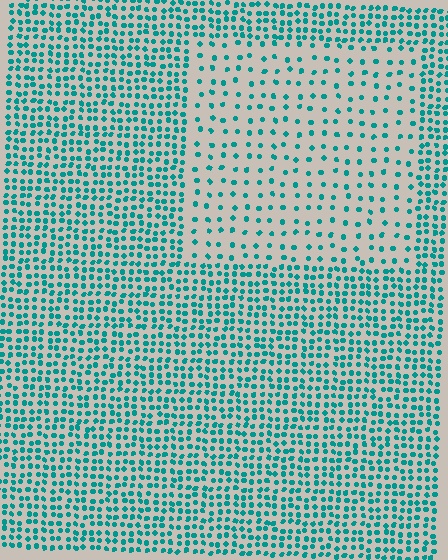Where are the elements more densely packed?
The elements are more densely packed outside the rectangle boundary.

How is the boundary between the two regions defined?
The boundary is defined by a change in element density (approximately 2.5x ratio). All elements are the same color, size, and shape.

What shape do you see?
I see a rectangle.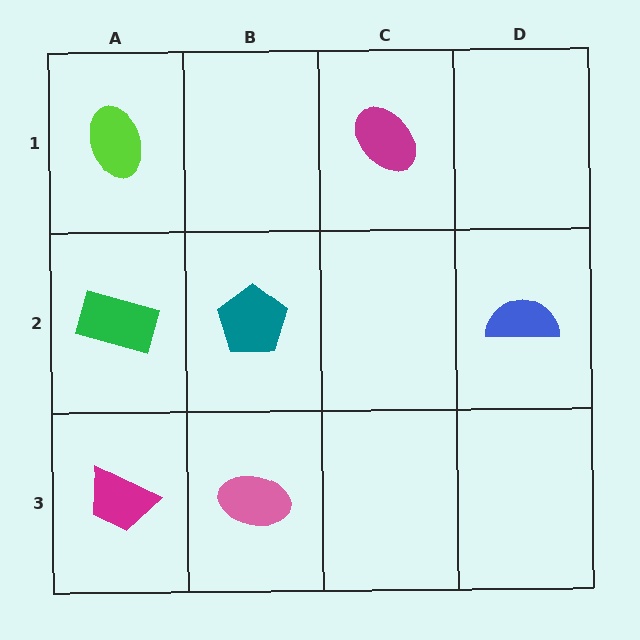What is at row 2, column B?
A teal pentagon.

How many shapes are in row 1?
2 shapes.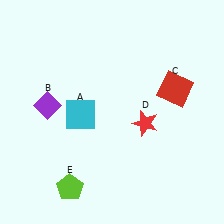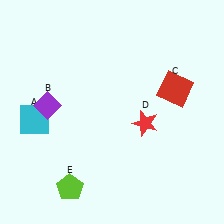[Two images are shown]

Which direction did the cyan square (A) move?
The cyan square (A) moved left.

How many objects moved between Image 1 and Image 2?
1 object moved between the two images.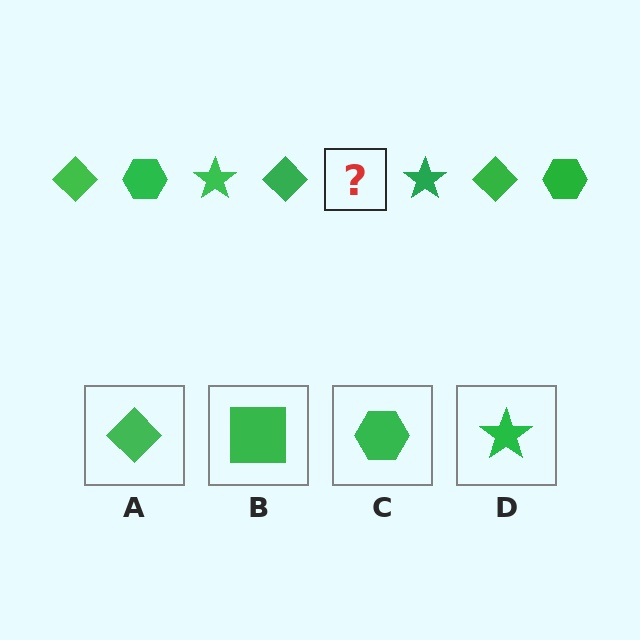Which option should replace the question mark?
Option C.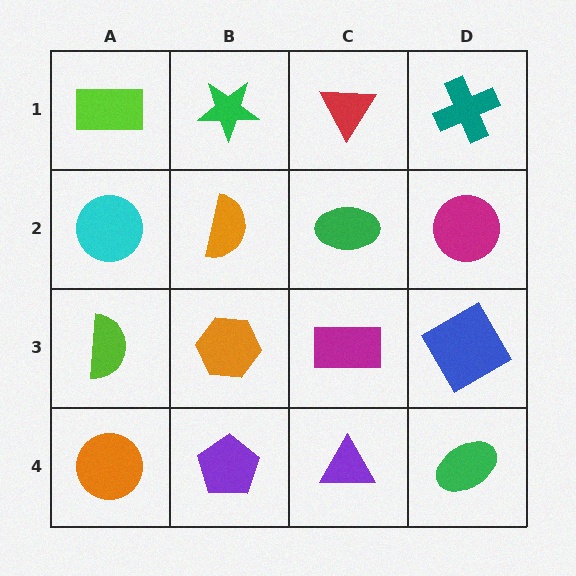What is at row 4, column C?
A purple triangle.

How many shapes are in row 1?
4 shapes.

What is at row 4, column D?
A green ellipse.